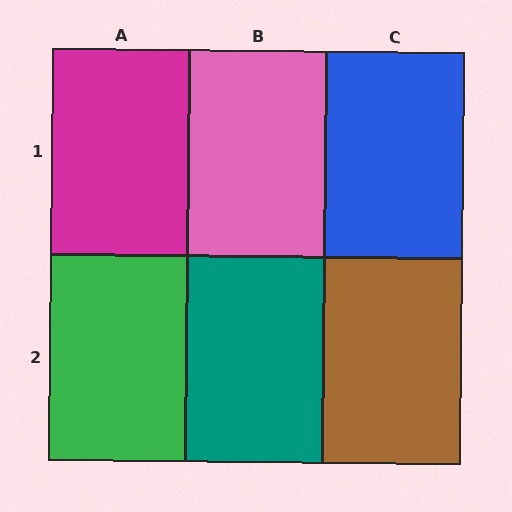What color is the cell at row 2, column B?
Teal.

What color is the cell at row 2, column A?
Green.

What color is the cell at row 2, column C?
Brown.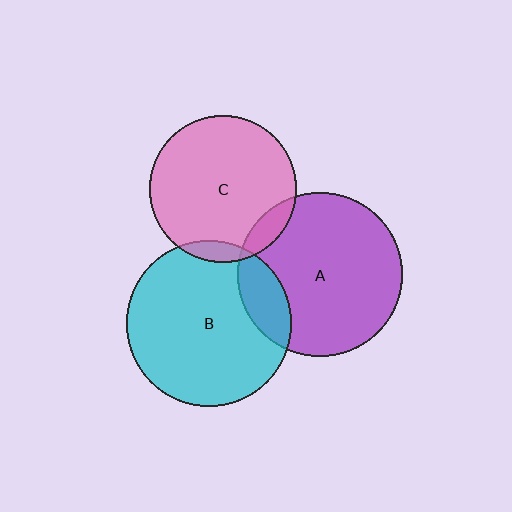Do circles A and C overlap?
Yes.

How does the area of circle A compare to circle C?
Approximately 1.3 times.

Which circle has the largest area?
Circle B (cyan).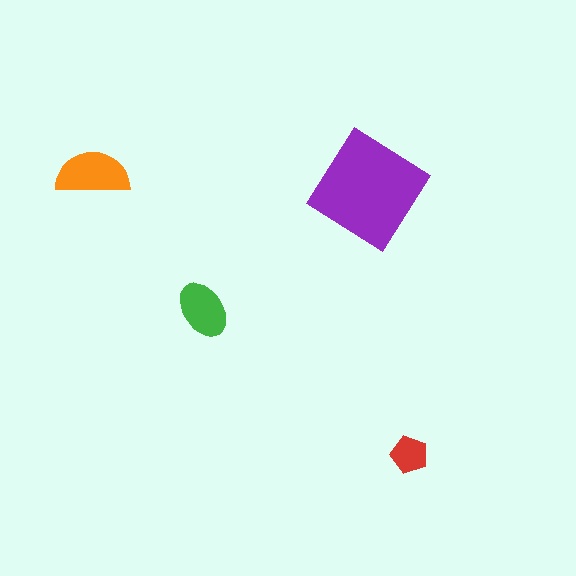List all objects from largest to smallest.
The purple diamond, the orange semicircle, the green ellipse, the red pentagon.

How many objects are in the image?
There are 4 objects in the image.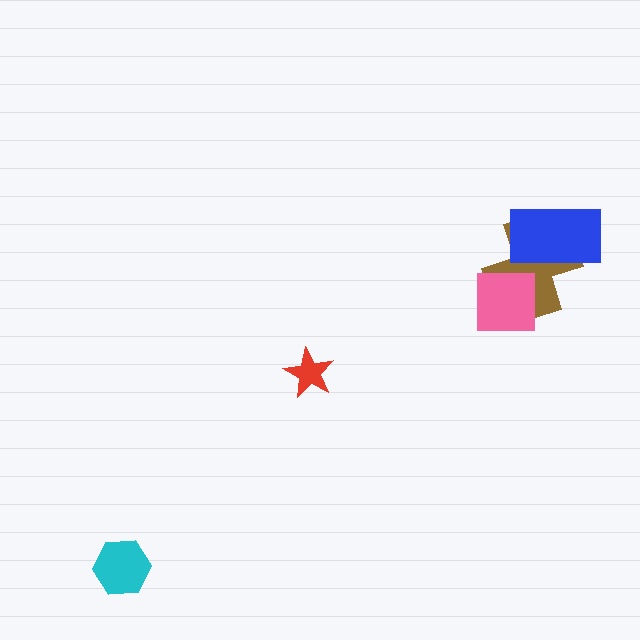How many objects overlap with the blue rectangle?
1 object overlaps with the blue rectangle.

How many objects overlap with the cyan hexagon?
0 objects overlap with the cyan hexagon.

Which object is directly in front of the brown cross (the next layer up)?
The blue rectangle is directly in front of the brown cross.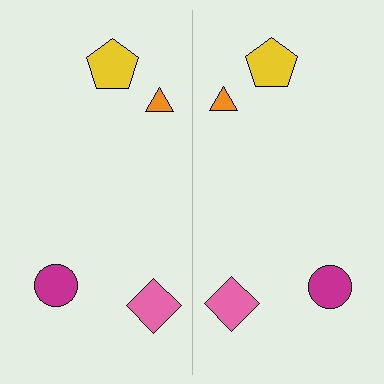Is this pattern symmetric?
Yes, this pattern has bilateral (reflection) symmetry.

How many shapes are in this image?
There are 8 shapes in this image.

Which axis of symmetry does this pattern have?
The pattern has a vertical axis of symmetry running through the center of the image.